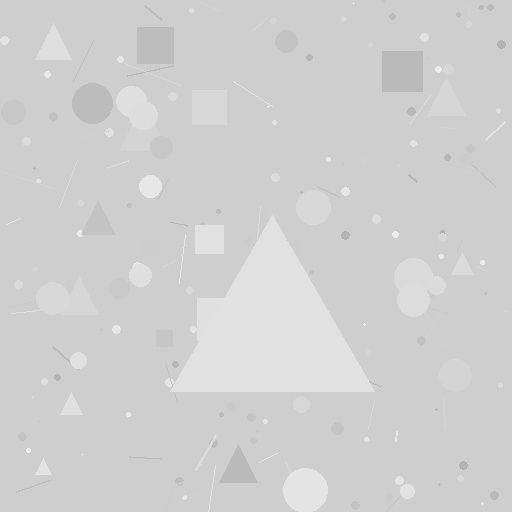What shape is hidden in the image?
A triangle is hidden in the image.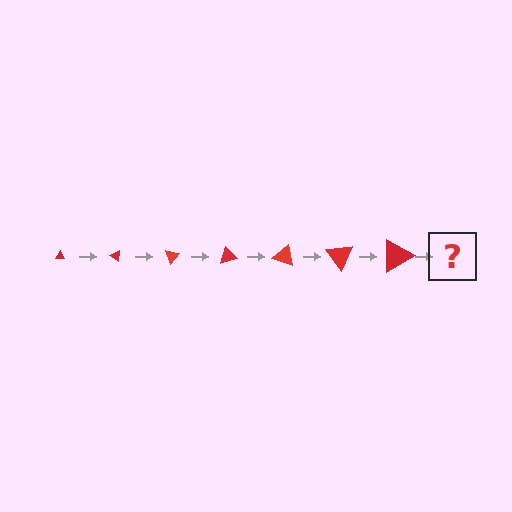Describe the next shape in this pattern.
It should be a triangle, larger than the previous one and rotated 245 degrees from the start.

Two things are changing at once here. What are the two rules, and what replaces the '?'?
The two rules are that the triangle grows larger each step and it rotates 35 degrees each step. The '?' should be a triangle, larger than the previous one and rotated 245 degrees from the start.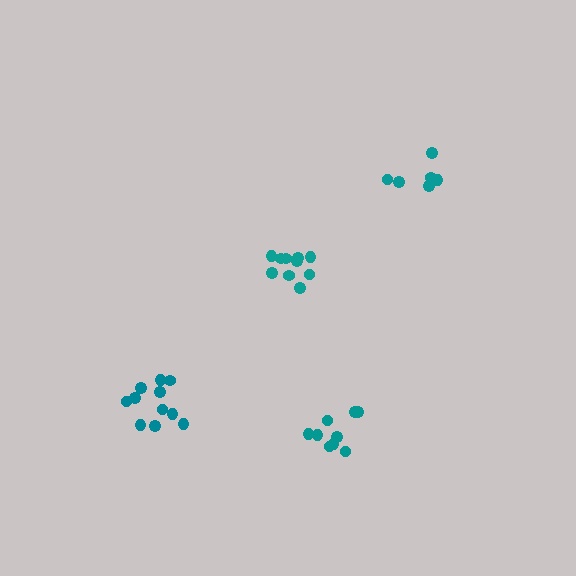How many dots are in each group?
Group 1: 11 dots, Group 2: 10 dots, Group 3: 9 dots, Group 4: 6 dots (36 total).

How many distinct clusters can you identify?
There are 4 distinct clusters.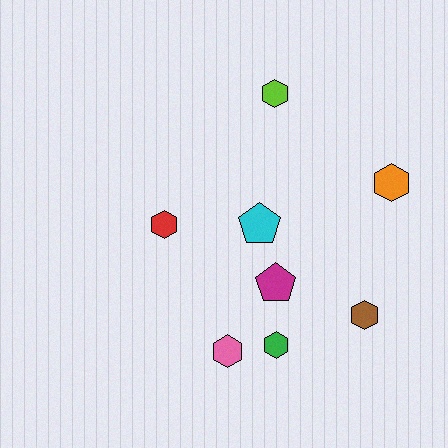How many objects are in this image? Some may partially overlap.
There are 8 objects.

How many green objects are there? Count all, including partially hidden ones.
There is 1 green object.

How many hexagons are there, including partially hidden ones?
There are 6 hexagons.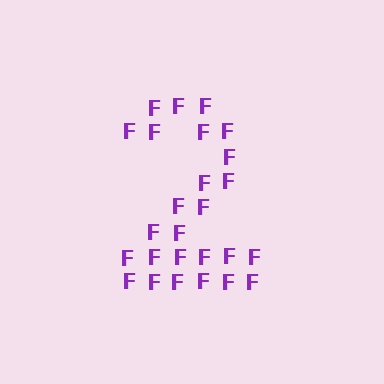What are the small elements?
The small elements are letter F's.